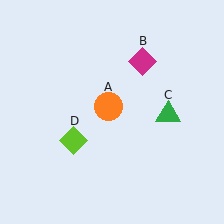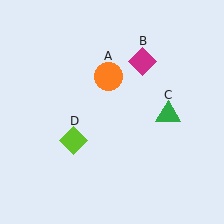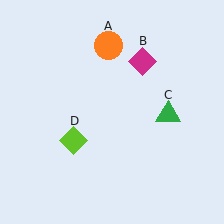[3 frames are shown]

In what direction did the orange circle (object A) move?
The orange circle (object A) moved up.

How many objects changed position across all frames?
1 object changed position: orange circle (object A).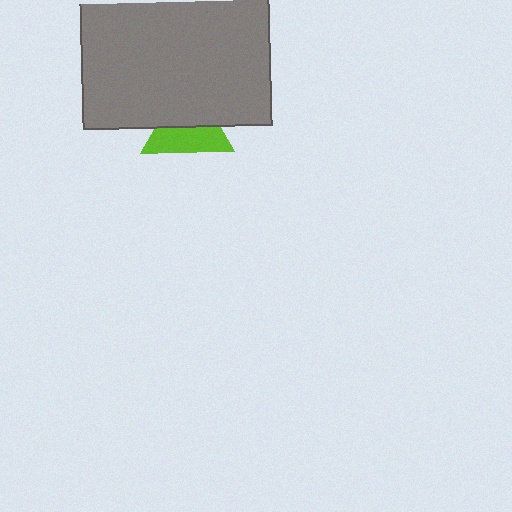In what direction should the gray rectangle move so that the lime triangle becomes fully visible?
The gray rectangle should move up. That is the shortest direction to clear the overlap and leave the lime triangle fully visible.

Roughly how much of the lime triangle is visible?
About half of it is visible (roughly 53%).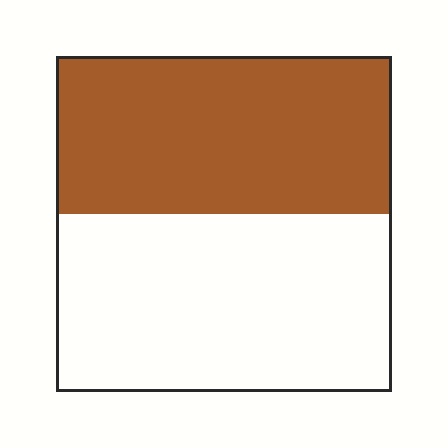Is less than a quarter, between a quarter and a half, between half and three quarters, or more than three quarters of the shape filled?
Between a quarter and a half.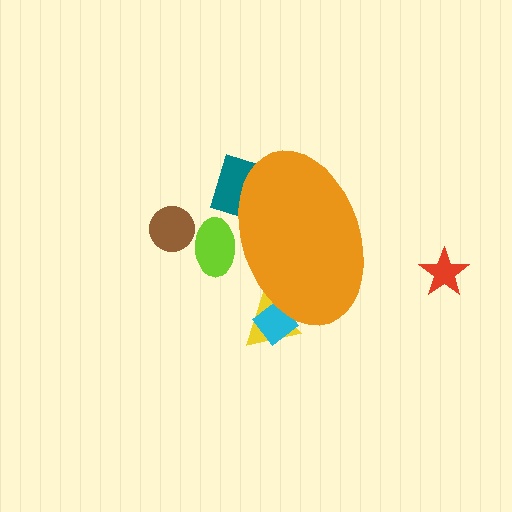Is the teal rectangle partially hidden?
Yes, the teal rectangle is partially hidden behind the orange ellipse.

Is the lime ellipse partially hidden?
Yes, the lime ellipse is partially hidden behind the orange ellipse.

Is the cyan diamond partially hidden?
Yes, the cyan diamond is partially hidden behind the orange ellipse.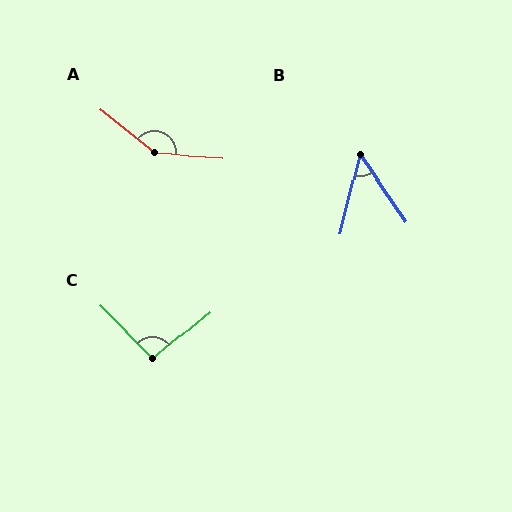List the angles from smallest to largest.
B (48°), C (96°), A (145°).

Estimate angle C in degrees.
Approximately 96 degrees.